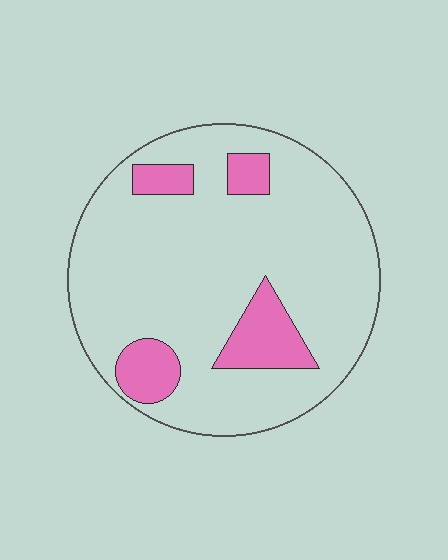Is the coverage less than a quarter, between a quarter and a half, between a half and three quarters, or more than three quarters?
Less than a quarter.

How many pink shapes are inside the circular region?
4.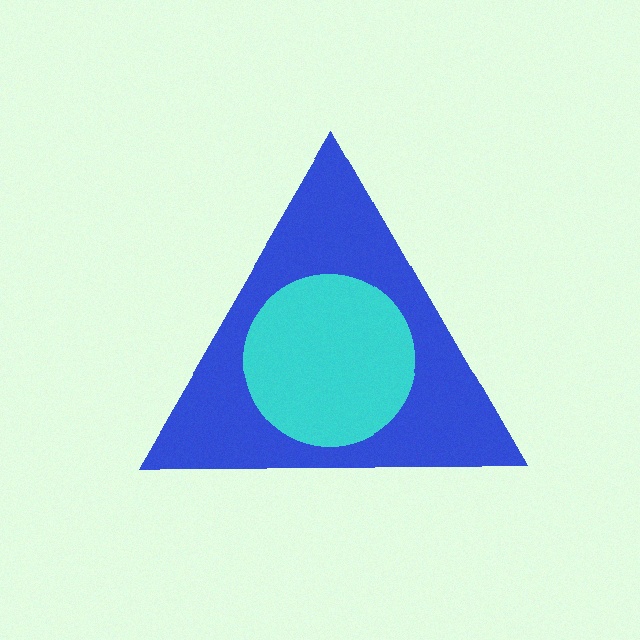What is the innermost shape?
The cyan circle.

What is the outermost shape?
The blue triangle.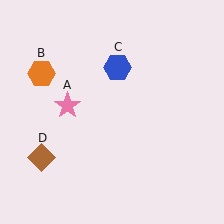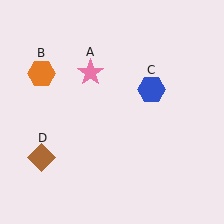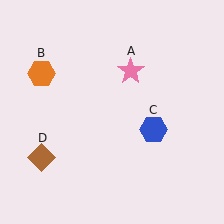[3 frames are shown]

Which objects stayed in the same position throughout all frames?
Orange hexagon (object B) and brown diamond (object D) remained stationary.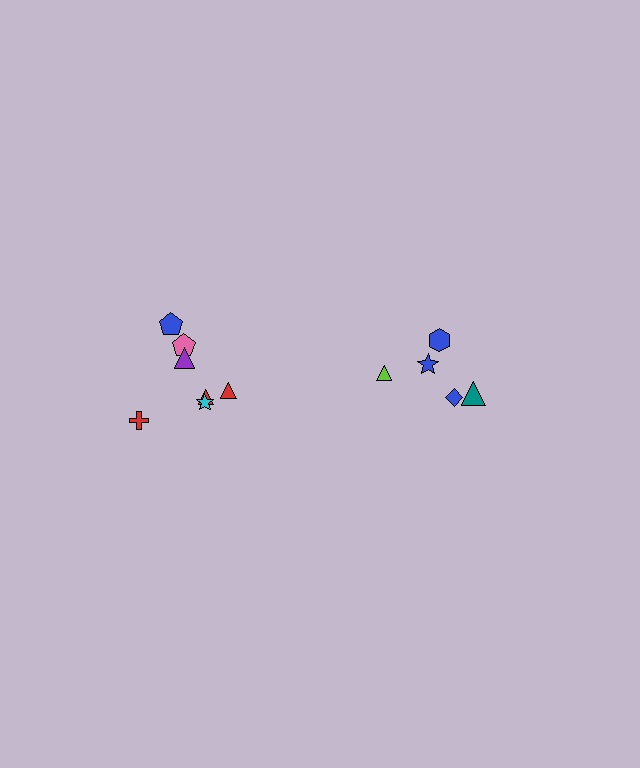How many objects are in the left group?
There are 7 objects.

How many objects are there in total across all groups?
There are 12 objects.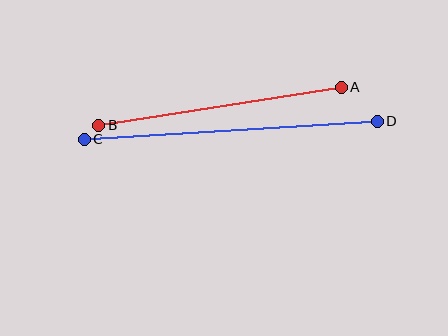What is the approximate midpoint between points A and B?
The midpoint is at approximately (220, 106) pixels.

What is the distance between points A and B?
The distance is approximately 246 pixels.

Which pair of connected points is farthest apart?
Points C and D are farthest apart.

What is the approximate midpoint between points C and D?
The midpoint is at approximately (231, 130) pixels.